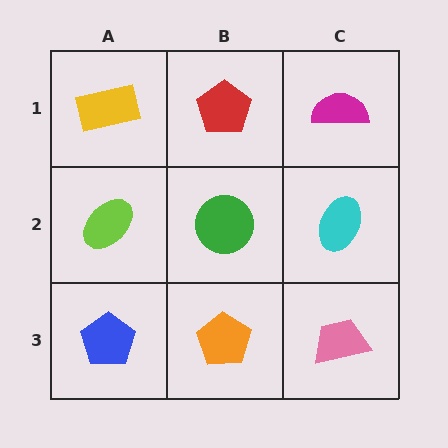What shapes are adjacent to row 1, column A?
A lime ellipse (row 2, column A), a red pentagon (row 1, column B).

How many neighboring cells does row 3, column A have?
2.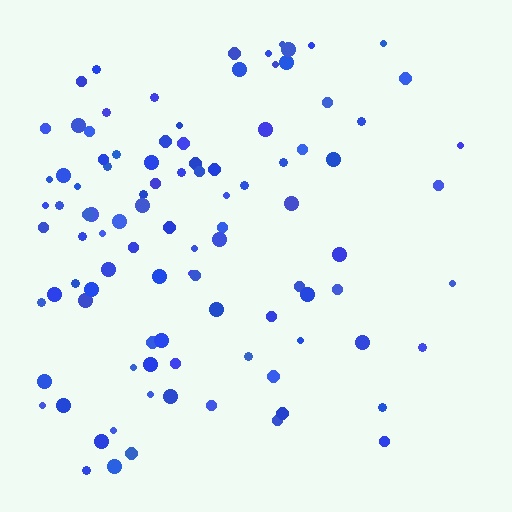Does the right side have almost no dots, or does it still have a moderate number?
Still a moderate number, just noticeably fewer than the left.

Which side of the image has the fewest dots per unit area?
The right.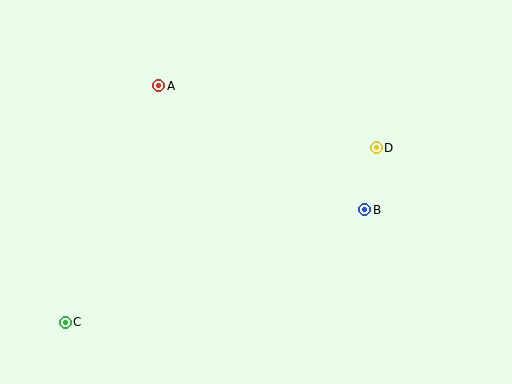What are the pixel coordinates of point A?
Point A is at (159, 86).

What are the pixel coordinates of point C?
Point C is at (65, 322).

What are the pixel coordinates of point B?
Point B is at (365, 210).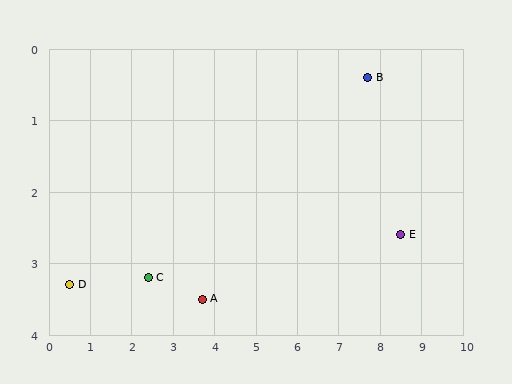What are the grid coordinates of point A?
Point A is at approximately (3.7, 3.5).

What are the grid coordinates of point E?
Point E is at approximately (8.5, 2.6).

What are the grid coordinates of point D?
Point D is at approximately (0.5, 3.3).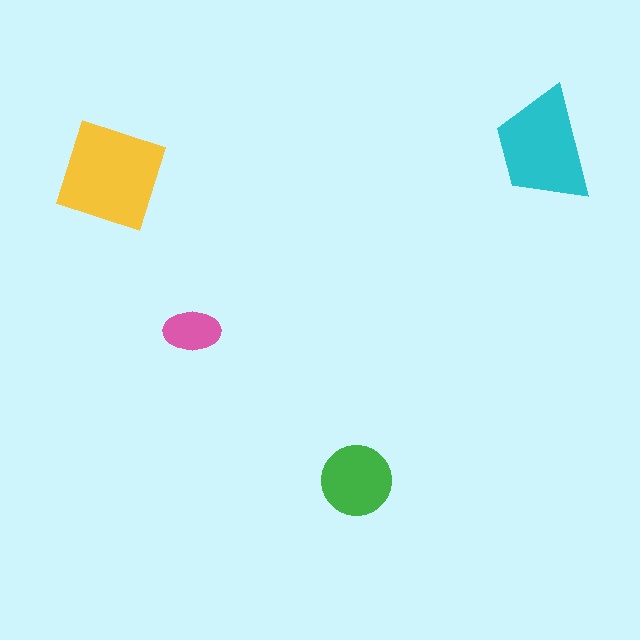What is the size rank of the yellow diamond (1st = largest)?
1st.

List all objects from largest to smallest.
The yellow diamond, the cyan trapezoid, the green circle, the pink ellipse.